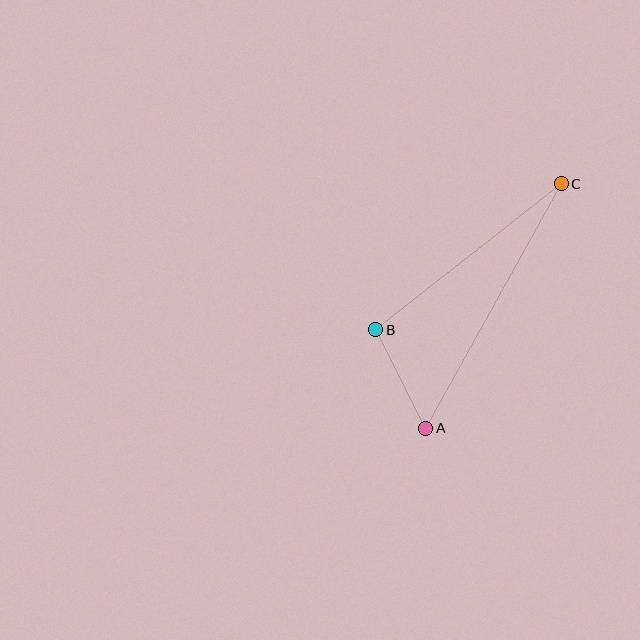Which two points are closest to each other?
Points A and B are closest to each other.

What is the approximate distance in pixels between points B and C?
The distance between B and C is approximately 236 pixels.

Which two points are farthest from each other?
Points A and C are farthest from each other.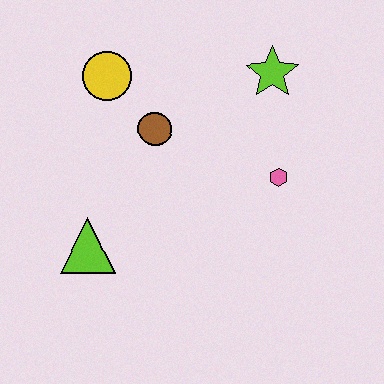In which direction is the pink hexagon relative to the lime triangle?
The pink hexagon is to the right of the lime triangle.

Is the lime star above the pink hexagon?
Yes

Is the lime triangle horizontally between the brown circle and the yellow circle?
No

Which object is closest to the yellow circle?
The brown circle is closest to the yellow circle.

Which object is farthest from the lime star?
The lime triangle is farthest from the lime star.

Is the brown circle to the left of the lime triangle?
No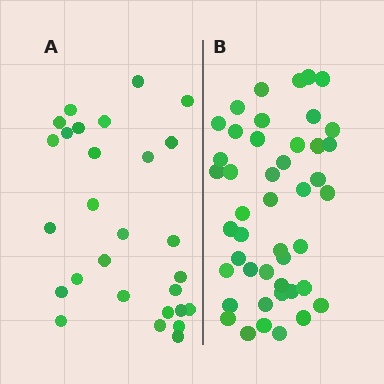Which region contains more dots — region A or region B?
Region B (the right region) has more dots.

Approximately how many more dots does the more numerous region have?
Region B has approximately 15 more dots than region A.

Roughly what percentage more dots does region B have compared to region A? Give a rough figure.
About 60% more.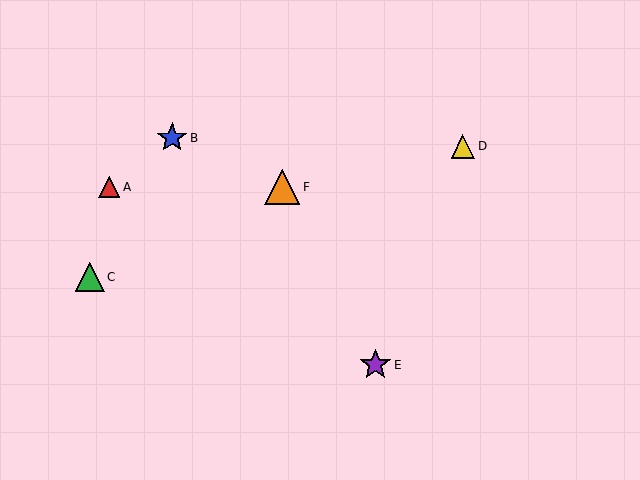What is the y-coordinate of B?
Object B is at y≈138.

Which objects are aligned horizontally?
Objects A, F are aligned horizontally.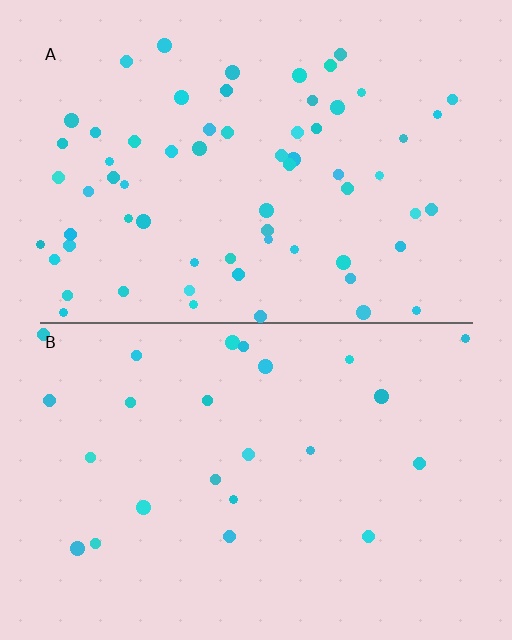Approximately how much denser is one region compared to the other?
Approximately 2.7× — region A over region B.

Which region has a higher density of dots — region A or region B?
A (the top).